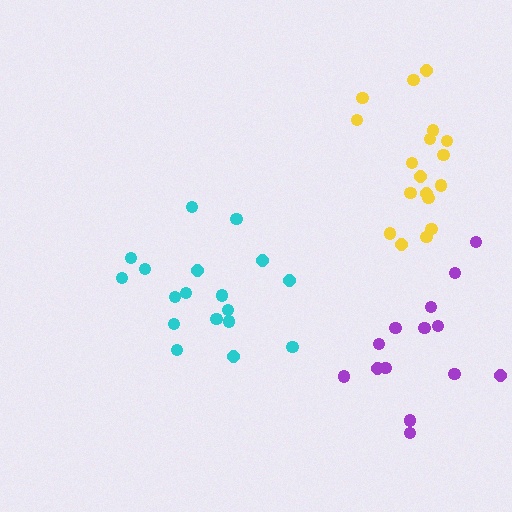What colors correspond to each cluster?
The clusters are colored: cyan, yellow, purple.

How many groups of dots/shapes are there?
There are 3 groups.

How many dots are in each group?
Group 1: 18 dots, Group 2: 18 dots, Group 3: 14 dots (50 total).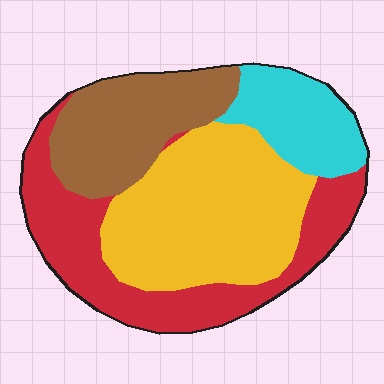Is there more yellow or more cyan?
Yellow.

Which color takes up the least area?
Cyan, at roughly 15%.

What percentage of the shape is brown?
Brown covers roughly 20% of the shape.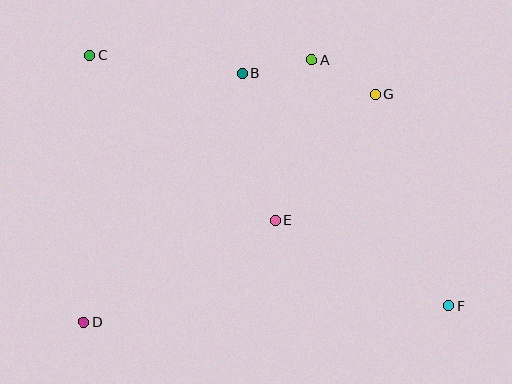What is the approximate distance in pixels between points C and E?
The distance between C and E is approximately 248 pixels.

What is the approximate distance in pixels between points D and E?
The distance between D and E is approximately 216 pixels.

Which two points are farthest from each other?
Points C and F are farthest from each other.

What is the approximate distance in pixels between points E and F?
The distance between E and F is approximately 193 pixels.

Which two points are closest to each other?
Points A and B are closest to each other.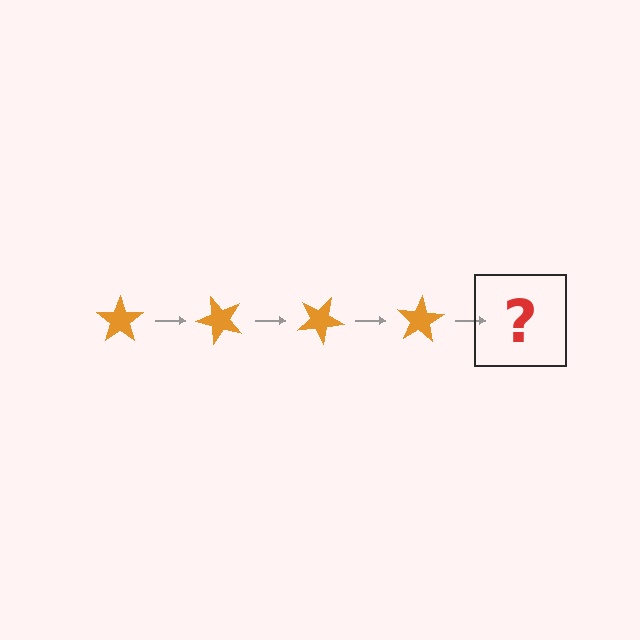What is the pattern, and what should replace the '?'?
The pattern is that the star rotates 50 degrees each step. The '?' should be an orange star rotated 200 degrees.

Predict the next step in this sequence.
The next step is an orange star rotated 200 degrees.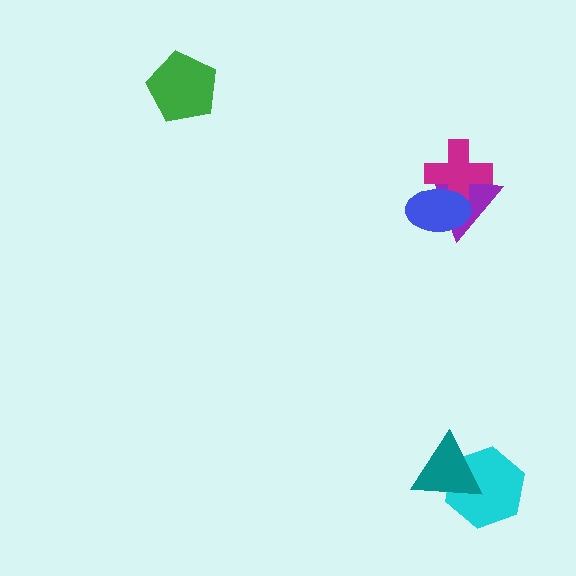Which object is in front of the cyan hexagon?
The teal triangle is in front of the cyan hexagon.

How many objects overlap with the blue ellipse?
2 objects overlap with the blue ellipse.